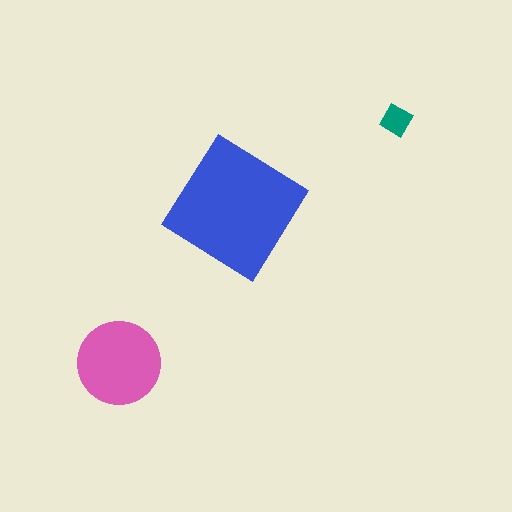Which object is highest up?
The teal diamond is topmost.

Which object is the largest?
The blue diamond.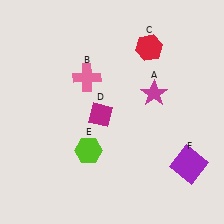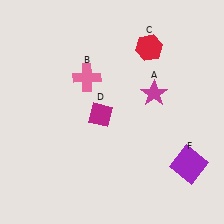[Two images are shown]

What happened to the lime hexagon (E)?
The lime hexagon (E) was removed in Image 2. It was in the bottom-left area of Image 1.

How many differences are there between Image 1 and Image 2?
There is 1 difference between the two images.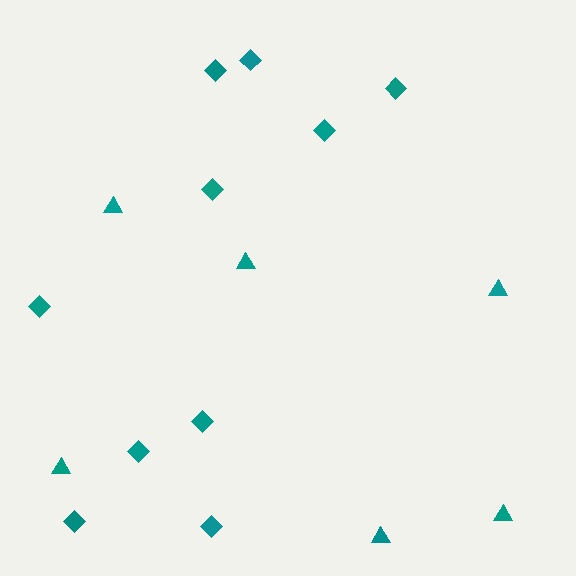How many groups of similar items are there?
There are 2 groups: one group of triangles (6) and one group of diamonds (10).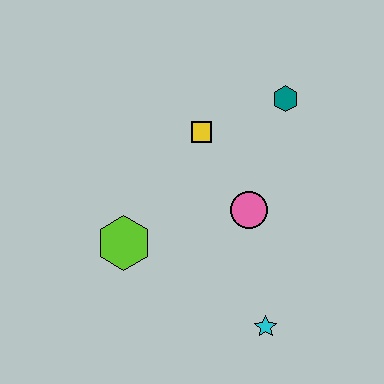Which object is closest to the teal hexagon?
The yellow square is closest to the teal hexagon.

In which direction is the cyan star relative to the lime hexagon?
The cyan star is to the right of the lime hexagon.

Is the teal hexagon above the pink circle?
Yes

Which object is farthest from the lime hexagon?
The teal hexagon is farthest from the lime hexagon.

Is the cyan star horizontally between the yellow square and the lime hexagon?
No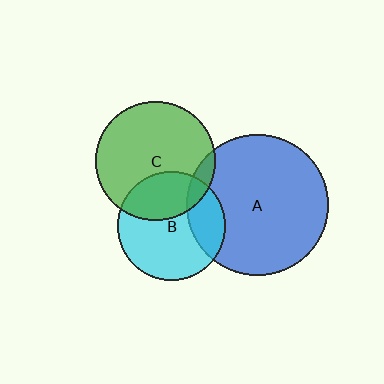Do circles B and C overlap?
Yes.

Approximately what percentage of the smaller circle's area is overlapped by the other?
Approximately 30%.